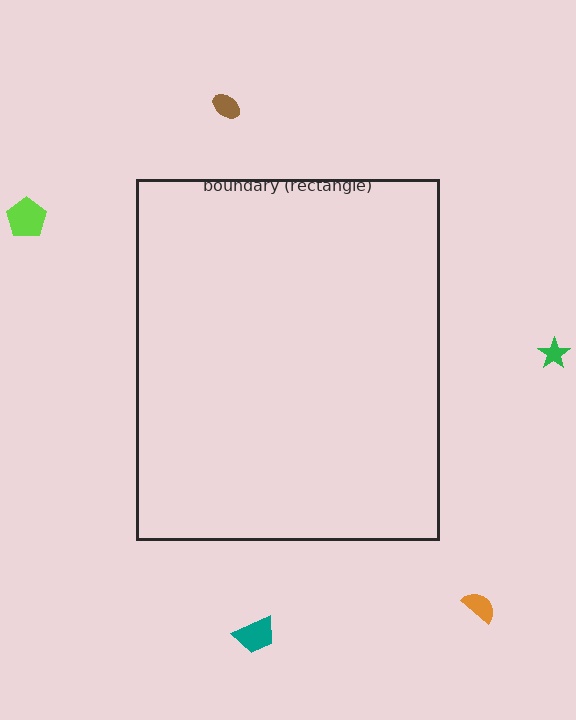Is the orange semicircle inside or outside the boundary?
Outside.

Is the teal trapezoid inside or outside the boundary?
Outside.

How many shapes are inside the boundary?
0 inside, 5 outside.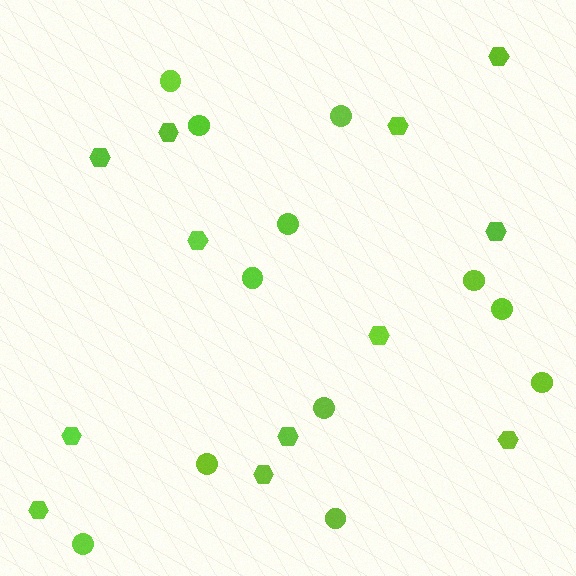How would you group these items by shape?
There are 2 groups: one group of hexagons (12) and one group of circles (12).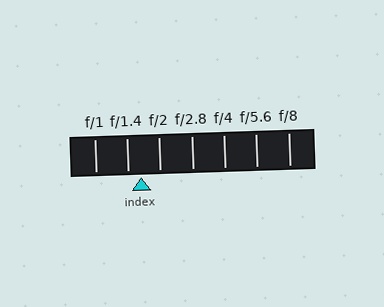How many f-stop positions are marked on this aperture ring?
There are 7 f-stop positions marked.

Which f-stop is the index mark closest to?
The index mark is closest to f/1.4.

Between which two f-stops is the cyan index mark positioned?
The index mark is between f/1.4 and f/2.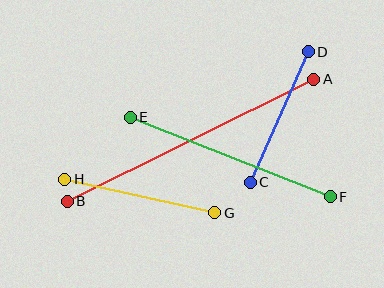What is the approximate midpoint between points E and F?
The midpoint is at approximately (230, 157) pixels.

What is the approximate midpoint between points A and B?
The midpoint is at approximately (190, 140) pixels.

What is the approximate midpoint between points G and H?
The midpoint is at approximately (140, 196) pixels.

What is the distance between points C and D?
The distance is approximately 143 pixels.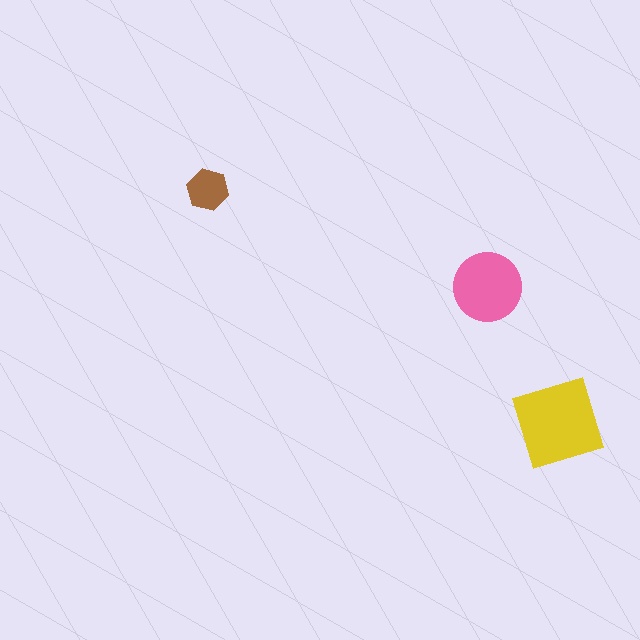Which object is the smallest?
The brown hexagon.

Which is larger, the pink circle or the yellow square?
The yellow square.